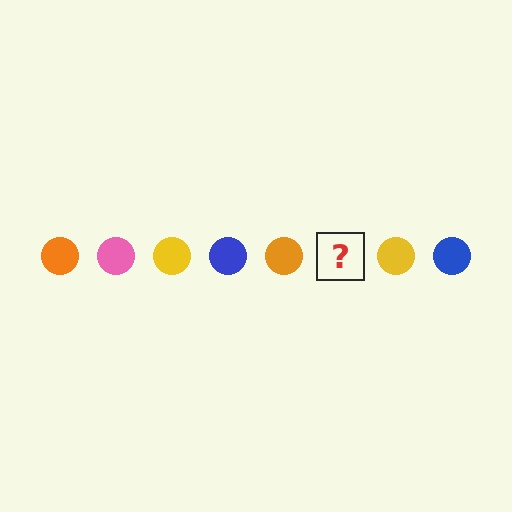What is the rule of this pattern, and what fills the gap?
The rule is that the pattern cycles through orange, pink, yellow, blue circles. The gap should be filled with a pink circle.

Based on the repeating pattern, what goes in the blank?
The blank should be a pink circle.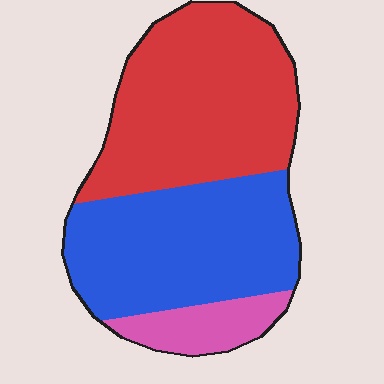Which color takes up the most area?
Red, at roughly 45%.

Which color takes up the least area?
Pink, at roughly 10%.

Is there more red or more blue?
Red.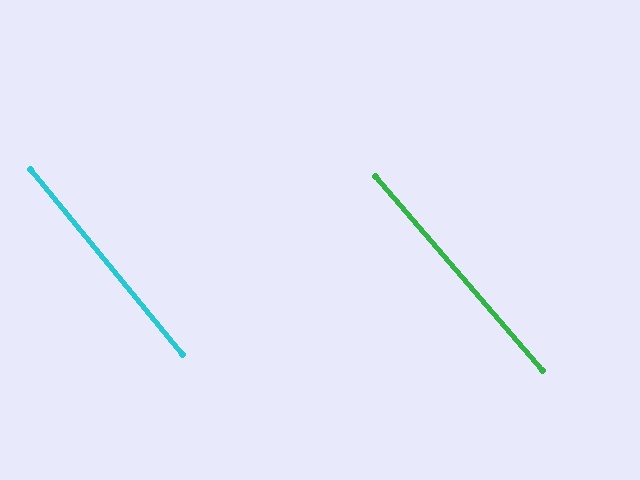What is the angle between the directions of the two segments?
Approximately 1 degree.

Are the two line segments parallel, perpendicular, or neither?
Parallel — their directions differ by only 1.4°.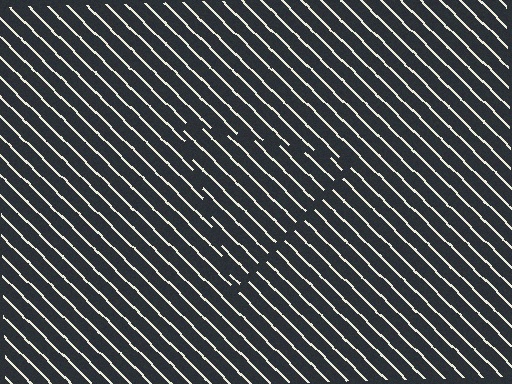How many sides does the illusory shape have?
3 sides — the line-ends trace a triangle.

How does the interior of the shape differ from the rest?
The interior of the shape contains the same grating, shifted by half a period — the contour is defined by the phase discontinuity where line-ends from the inner and outer gratings abut.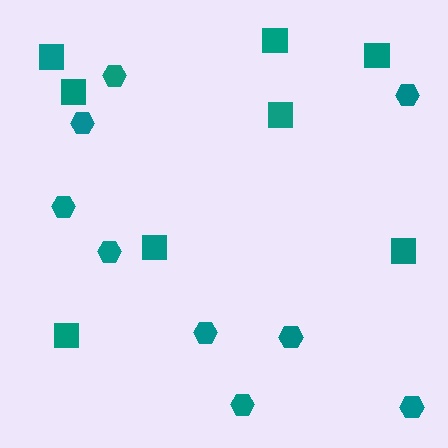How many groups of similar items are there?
There are 2 groups: one group of hexagons (9) and one group of squares (8).